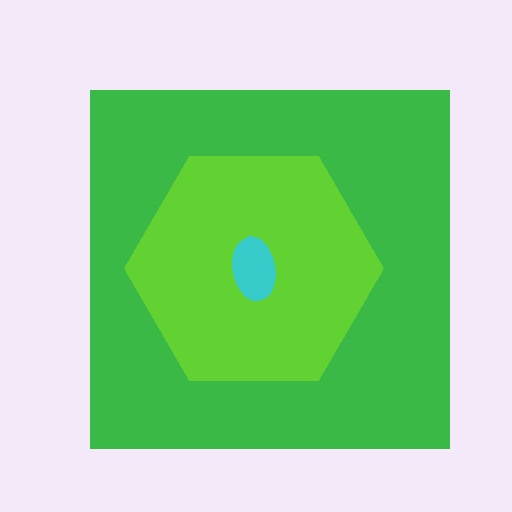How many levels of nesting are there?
3.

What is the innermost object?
The cyan ellipse.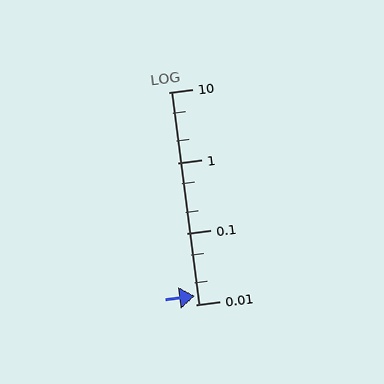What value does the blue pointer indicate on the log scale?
The pointer indicates approximately 0.013.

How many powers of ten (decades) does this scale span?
The scale spans 3 decades, from 0.01 to 10.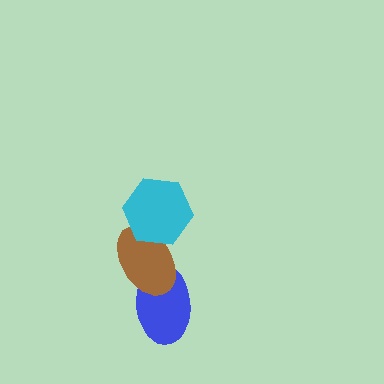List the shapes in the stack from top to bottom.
From top to bottom: the cyan hexagon, the brown ellipse, the blue ellipse.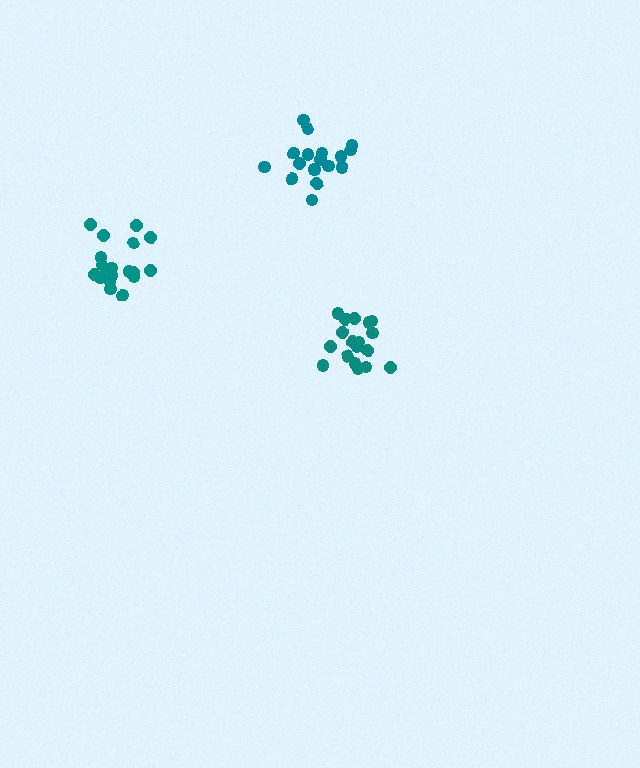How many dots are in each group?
Group 1: 18 dots, Group 2: 19 dots, Group 3: 18 dots (55 total).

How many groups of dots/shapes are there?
There are 3 groups.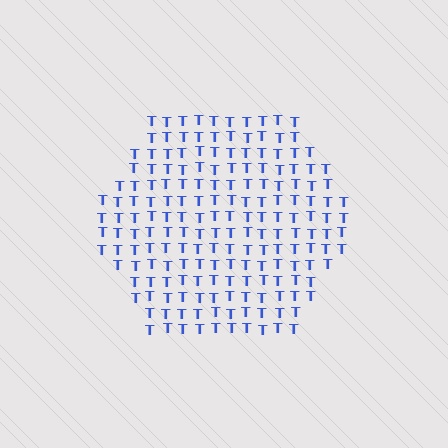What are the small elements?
The small elements are letter T's.